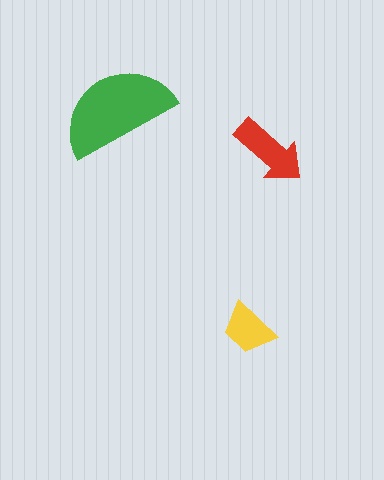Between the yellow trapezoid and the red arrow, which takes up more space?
The red arrow.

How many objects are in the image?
There are 3 objects in the image.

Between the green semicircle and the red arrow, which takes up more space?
The green semicircle.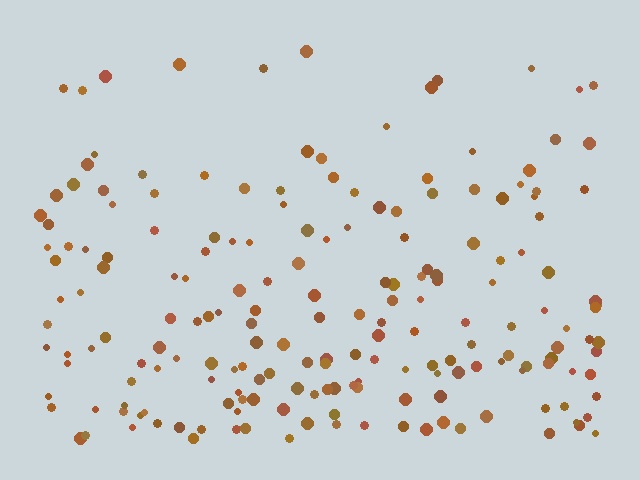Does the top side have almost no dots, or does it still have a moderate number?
Still a moderate number, just noticeably fewer than the bottom.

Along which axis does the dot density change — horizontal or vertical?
Vertical.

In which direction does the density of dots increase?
From top to bottom, with the bottom side densest.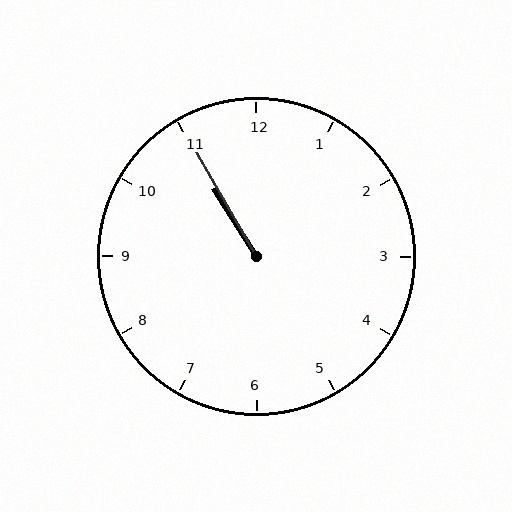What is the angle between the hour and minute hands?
Approximately 2 degrees.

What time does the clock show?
10:55.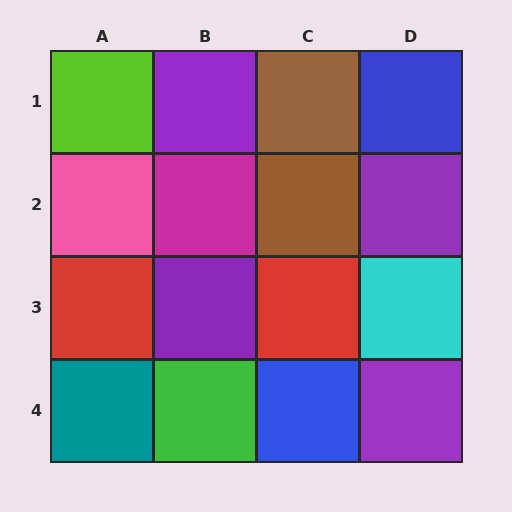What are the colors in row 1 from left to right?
Lime, purple, brown, blue.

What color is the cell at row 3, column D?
Cyan.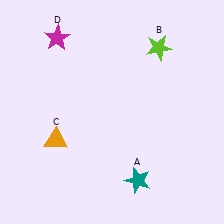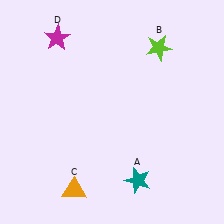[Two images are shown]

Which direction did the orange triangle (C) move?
The orange triangle (C) moved down.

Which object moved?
The orange triangle (C) moved down.